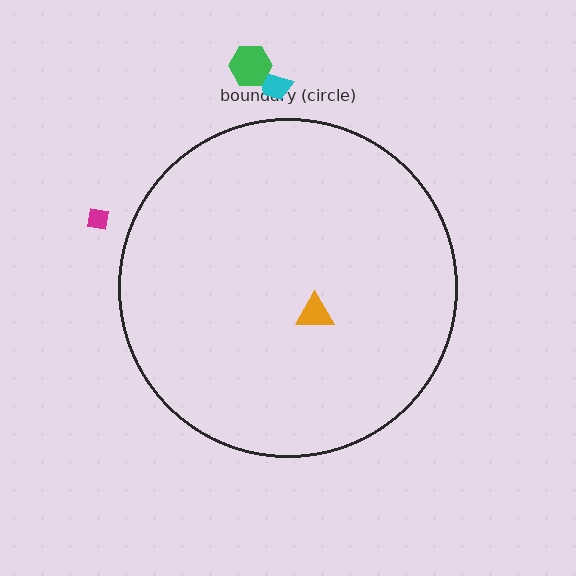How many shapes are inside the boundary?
1 inside, 3 outside.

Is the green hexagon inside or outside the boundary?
Outside.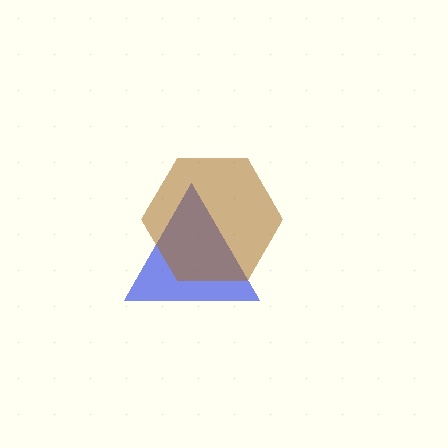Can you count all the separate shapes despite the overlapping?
Yes, there are 2 separate shapes.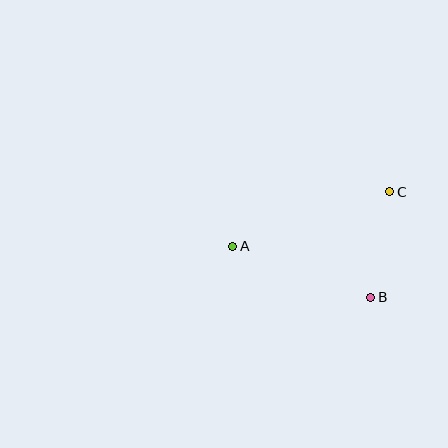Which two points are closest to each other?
Points B and C are closest to each other.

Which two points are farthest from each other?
Points A and C are farthest from each other.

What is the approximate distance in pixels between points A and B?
The distance between A and B is approximately 147 pixels.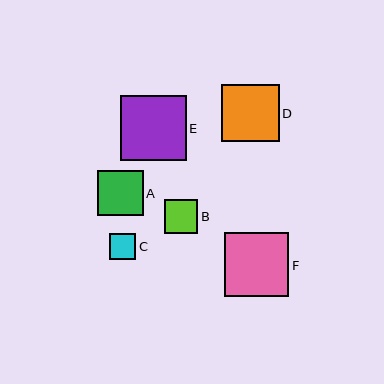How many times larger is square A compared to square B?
Square A is approximately 1.3 times the size of square B.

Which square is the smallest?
Square C is the smallest with a size of approximately 26 pixels.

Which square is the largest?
Square E is the largest with a size of approximately 66 pixels.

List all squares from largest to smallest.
From largest to smallest: E, F, D, A, B, C.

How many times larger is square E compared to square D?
Square E is approximately 1.1 times the size of square D.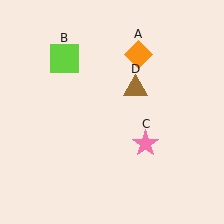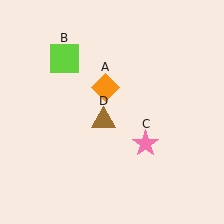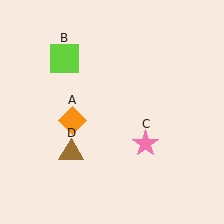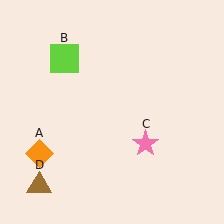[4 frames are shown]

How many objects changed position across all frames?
2 objects changed position: orange diamond (object A), brown triangle (object D).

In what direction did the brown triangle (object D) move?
The brown triangle (object D) moved down and to the left.